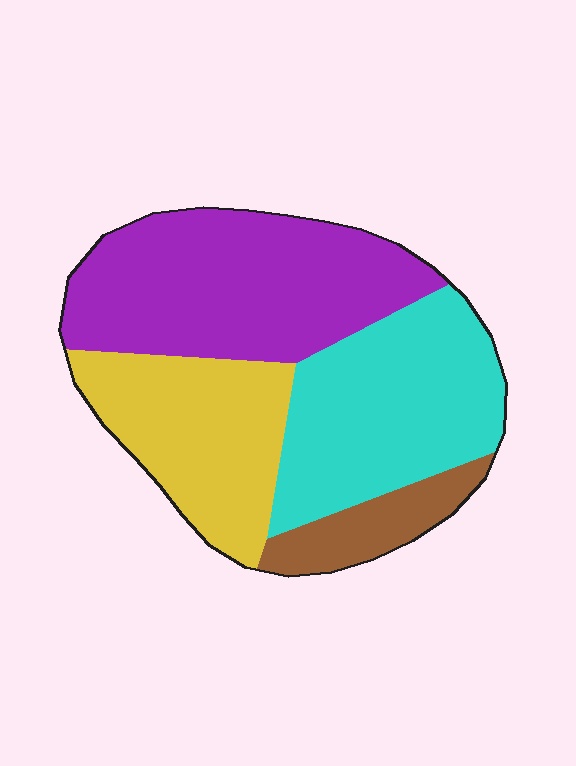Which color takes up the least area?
Brown, at roughly 10%.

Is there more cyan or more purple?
Purple.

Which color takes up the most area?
Purple, at roughly 35%.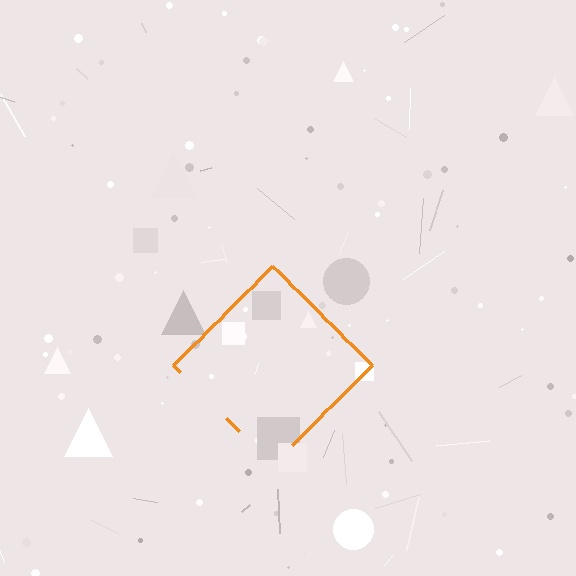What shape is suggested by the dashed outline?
The dashed outline suggests a diamond.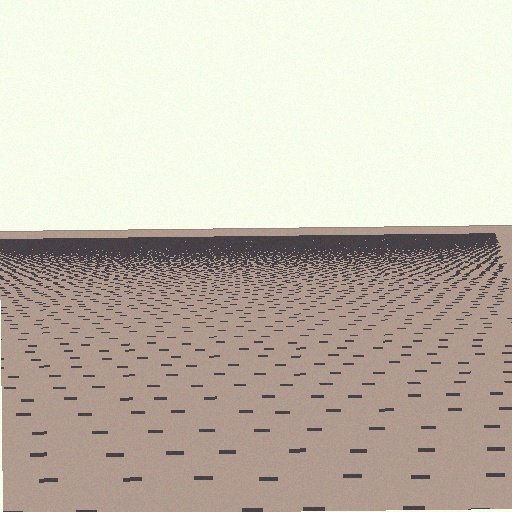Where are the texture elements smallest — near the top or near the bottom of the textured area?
Near the top.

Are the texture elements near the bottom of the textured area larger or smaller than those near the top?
Larger. Near the bottom, elements are closer to the viewer and appear at a bigger on-screen size.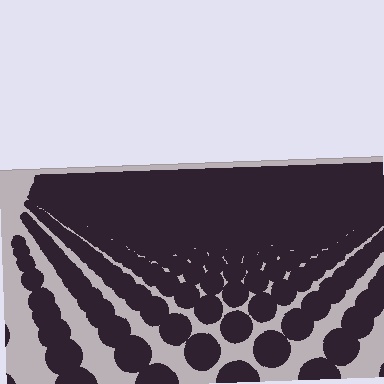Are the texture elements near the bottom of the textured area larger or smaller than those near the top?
Larger. Near the bottom, elements are closer to the viewer and appear at a bigger on-screen size.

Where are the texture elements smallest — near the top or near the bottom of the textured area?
Near the top.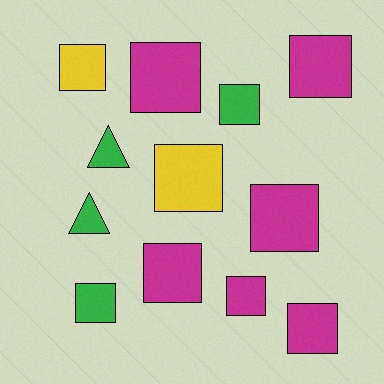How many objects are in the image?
There are 12 objects.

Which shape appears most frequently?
Square, with 10 objects.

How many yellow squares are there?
There are 2 yellow squares.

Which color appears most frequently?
Magenta, with 6 objects.